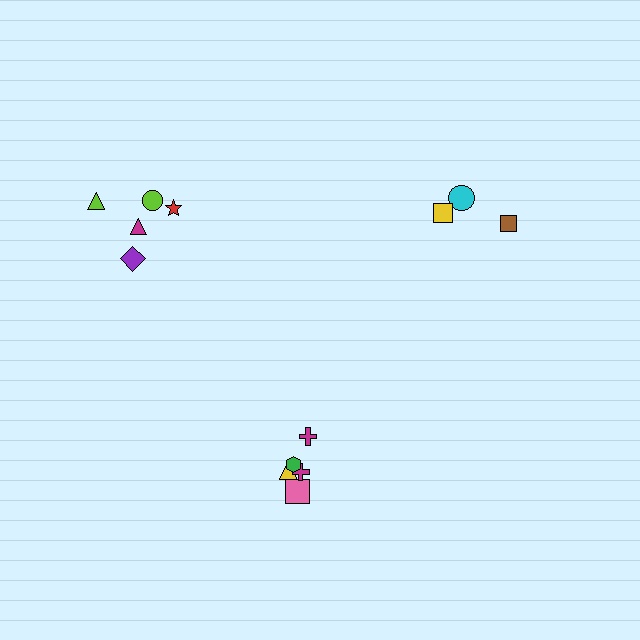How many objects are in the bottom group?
There are 5 objects.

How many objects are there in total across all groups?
There are 13 objects.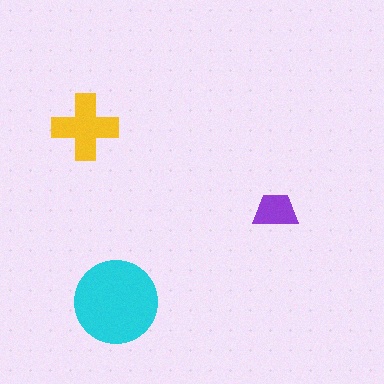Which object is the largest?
The cyan circle.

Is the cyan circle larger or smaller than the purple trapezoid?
Larger.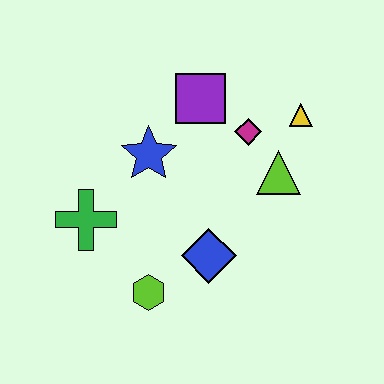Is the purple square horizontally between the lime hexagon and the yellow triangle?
Yes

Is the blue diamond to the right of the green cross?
Yes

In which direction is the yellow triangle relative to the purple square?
The yellow triangle is to the right of the purple square.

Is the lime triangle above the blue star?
No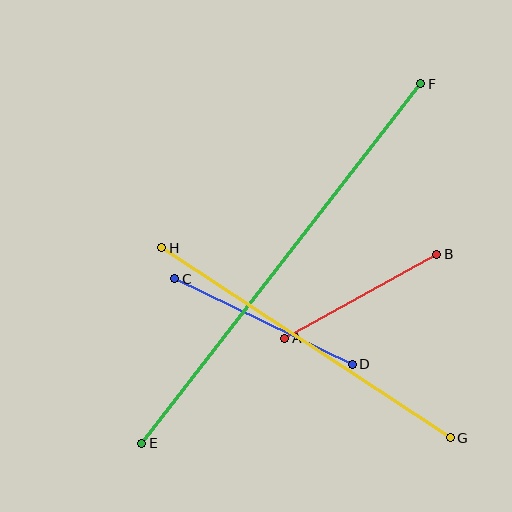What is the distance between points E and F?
The distance is approximately 455 pixels.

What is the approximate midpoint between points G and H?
The midpoint is at approximately (306, 343) pixels.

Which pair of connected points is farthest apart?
Points E and F are farthest apart.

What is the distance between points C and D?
The distance is approximately 197 pixels.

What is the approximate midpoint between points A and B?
The midpoint is at approximately (361, 296) pixels.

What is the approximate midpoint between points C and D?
The midpoint is at approximately (263, 322) pixels.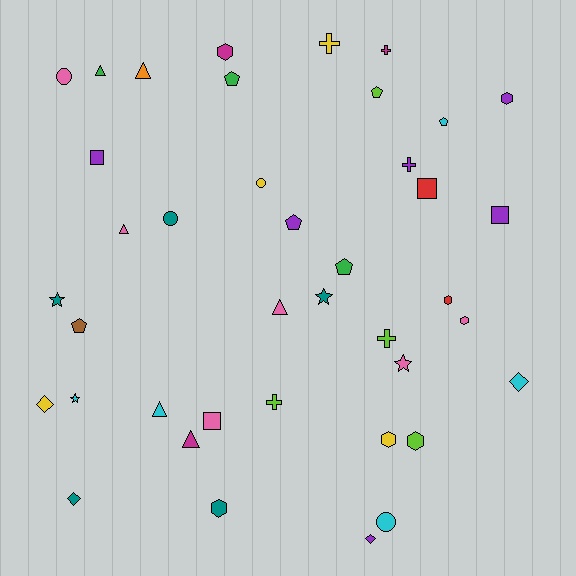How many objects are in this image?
There are 40 objects.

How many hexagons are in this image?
There are 7 hexagons.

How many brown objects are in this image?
There is 1 brown object.